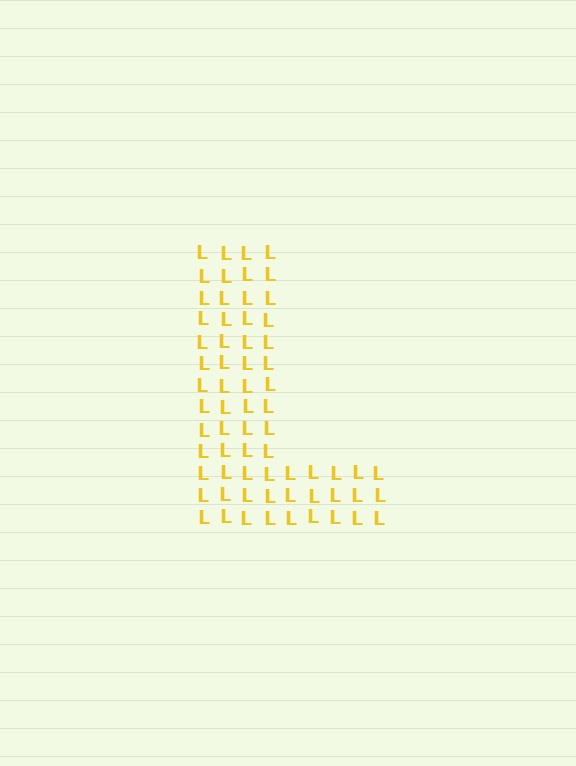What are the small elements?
The small elements are letter L's.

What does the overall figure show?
The overall figure shows the letter L.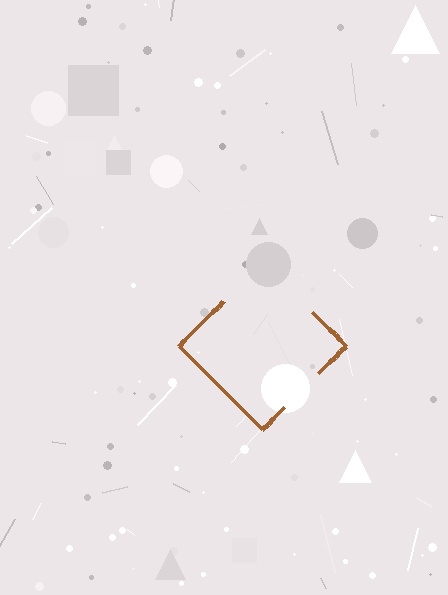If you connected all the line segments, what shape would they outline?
They would outline a diamond.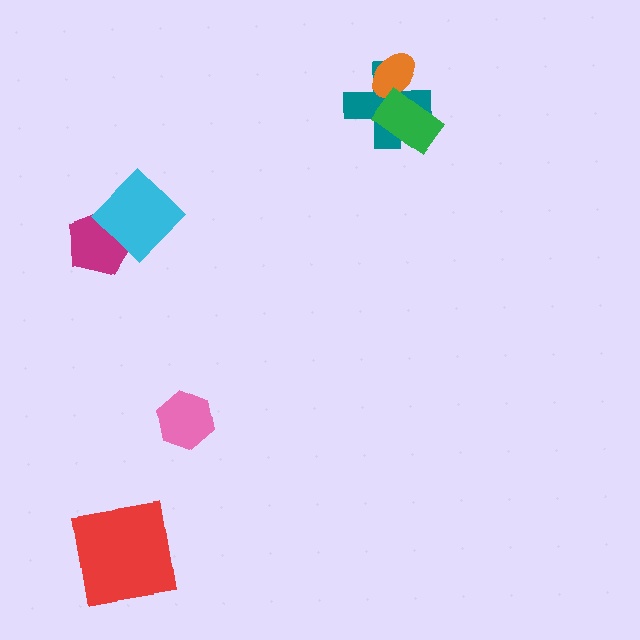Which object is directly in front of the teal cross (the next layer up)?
The orange ellipse is directly in front of the teal cross.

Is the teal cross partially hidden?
Yes, it is partially covered by another shape.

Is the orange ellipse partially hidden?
Yes, it is partially covered by another shape.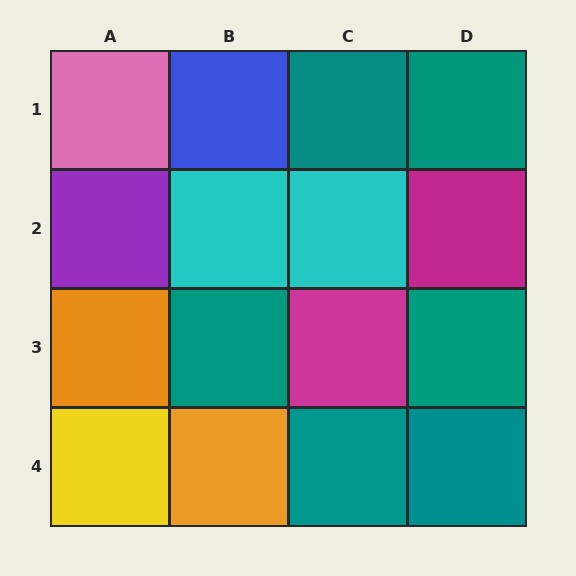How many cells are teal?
6 cells are teal.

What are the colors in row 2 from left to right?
Purple, cyan, cyan, magenta.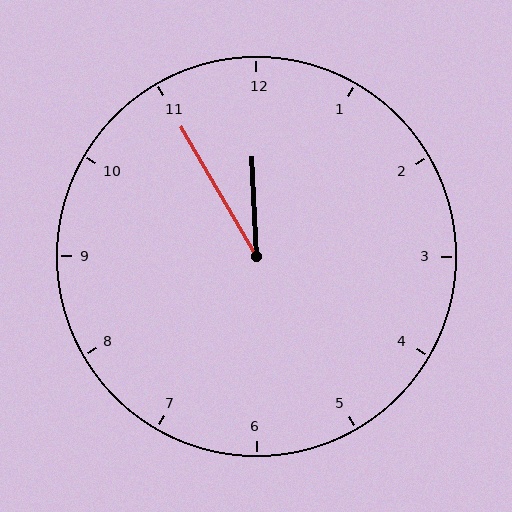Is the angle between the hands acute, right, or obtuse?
It is acute.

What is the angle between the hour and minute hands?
Approximately 28 degrees.